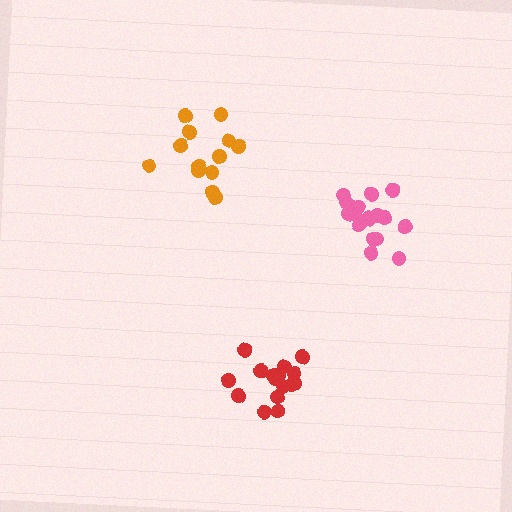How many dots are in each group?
Group 1: 18 dots, Group 2: 16 dots, Group 3: 13 dots (47 total).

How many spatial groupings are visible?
There are 3 spatial groupings.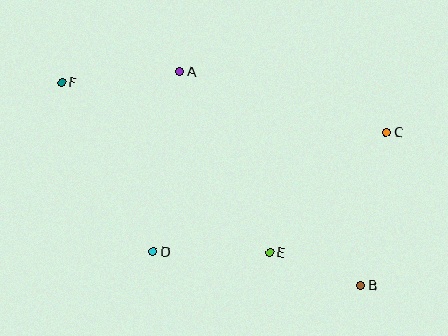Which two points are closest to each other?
Points B and E are closest to each other.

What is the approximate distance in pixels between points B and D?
The distance between B and D is approximately 210 pixels.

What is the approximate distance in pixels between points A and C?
The distance between A and C is approximately 215 pixels.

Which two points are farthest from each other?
Points B and F are farthest from each other.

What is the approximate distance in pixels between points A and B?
The distance between A and B is approximately 280 pixels.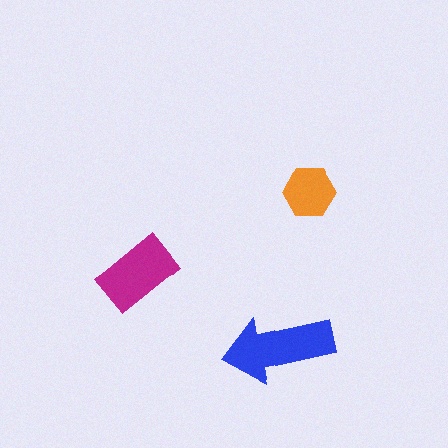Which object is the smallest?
The orange hexagon.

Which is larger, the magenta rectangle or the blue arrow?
The blue arrow.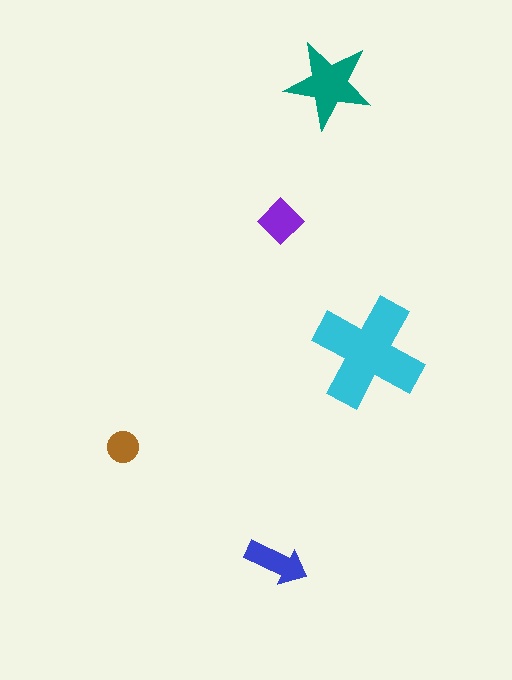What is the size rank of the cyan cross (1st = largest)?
1st.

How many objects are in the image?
There are 5 objects in the image.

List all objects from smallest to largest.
The brown circle, the purple diamond, the blue arrow, the teal star, the cyan cross.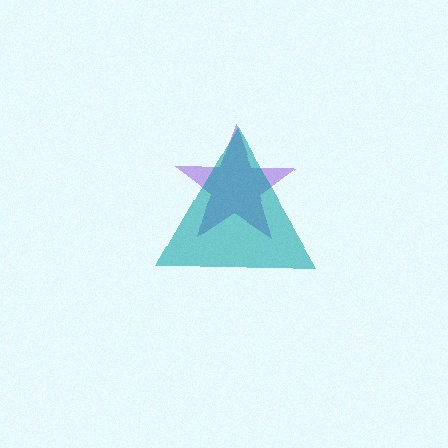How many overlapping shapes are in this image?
There are 2 overlapping shapes in the image.